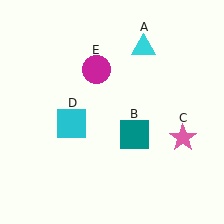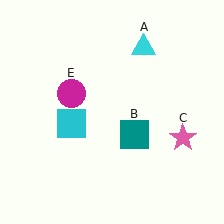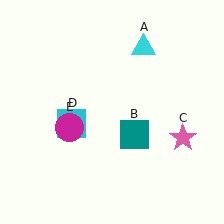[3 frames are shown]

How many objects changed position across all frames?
1 object changed position: magenta circle (object E).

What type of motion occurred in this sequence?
The magenta circle (object E) rotated counterclockwise around the center of the scene.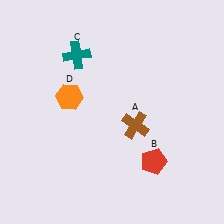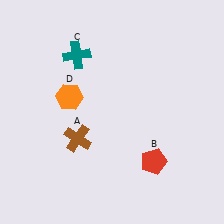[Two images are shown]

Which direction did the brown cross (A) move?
The brown cross (A) moved left.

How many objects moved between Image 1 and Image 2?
1 object moved between the two images.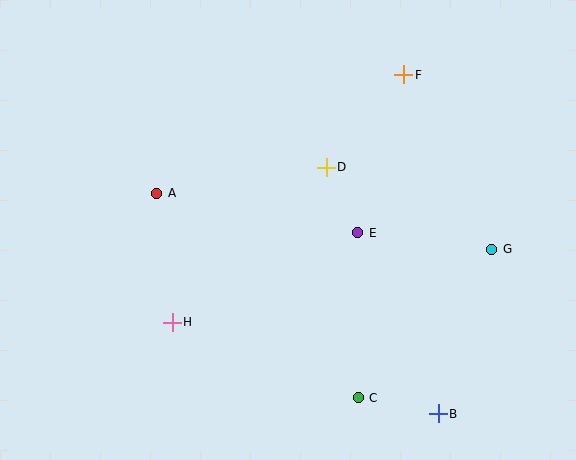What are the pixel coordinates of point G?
Point G is at (492, 249).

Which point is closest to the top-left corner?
Point A is closest to the top-left corner.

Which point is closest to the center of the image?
Point E at (358, 233) is closest to the center.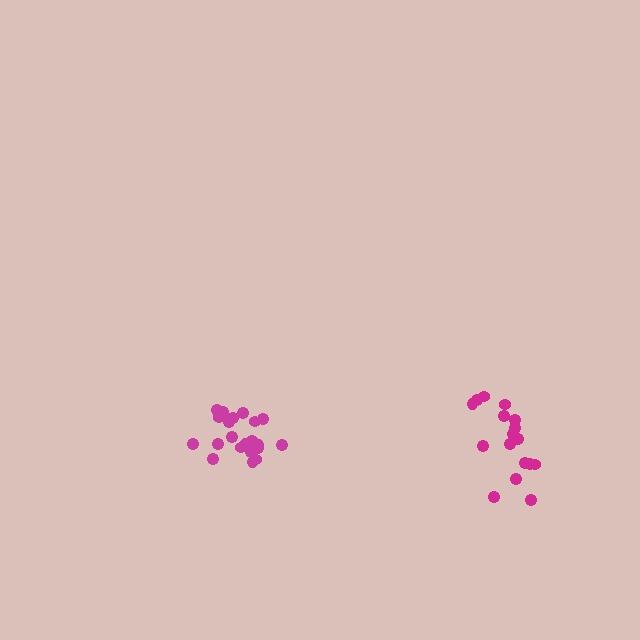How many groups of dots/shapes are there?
There are 2 groups.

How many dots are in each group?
Group 1: 17 dots, Group 2: 21 dots (38 total).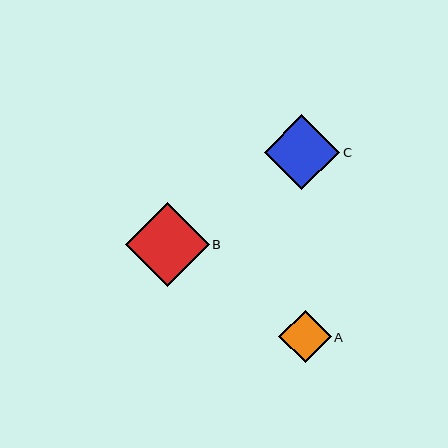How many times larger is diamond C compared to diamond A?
Diamond C is approximately 1.4 times the size of diamond A.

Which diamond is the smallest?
Diamond A is the smallest with a size of approximately 53 pixels.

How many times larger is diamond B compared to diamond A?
Diamond B is approximately 1.6 times the size of diamond A.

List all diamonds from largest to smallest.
From largest to smallest: B, C, A.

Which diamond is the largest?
Diamond B is the largest with a size of approximately 84 pixels.